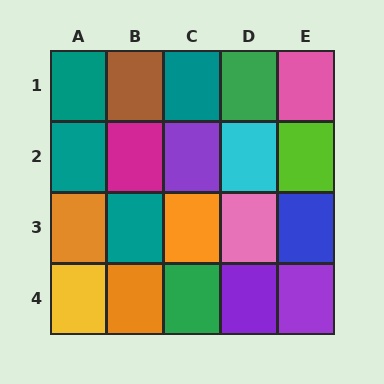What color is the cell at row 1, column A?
Teal.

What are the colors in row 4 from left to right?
Yellow, orange, green, purple, purple.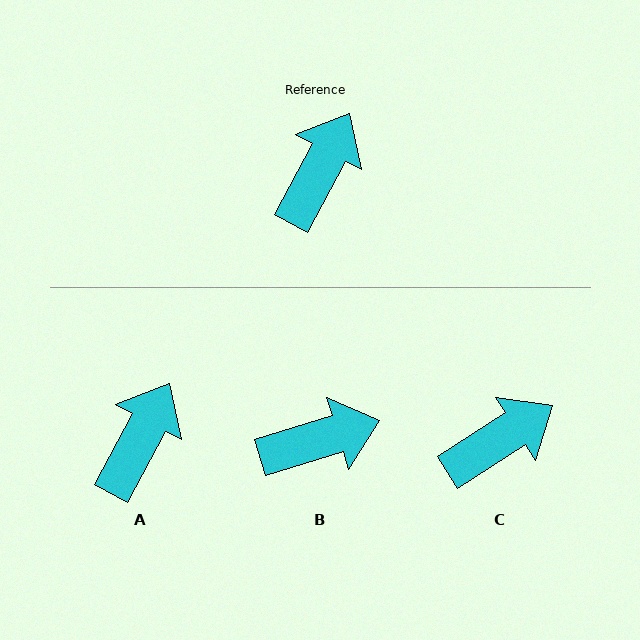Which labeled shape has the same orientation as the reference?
A.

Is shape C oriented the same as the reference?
No, it is off by about 29 degrees.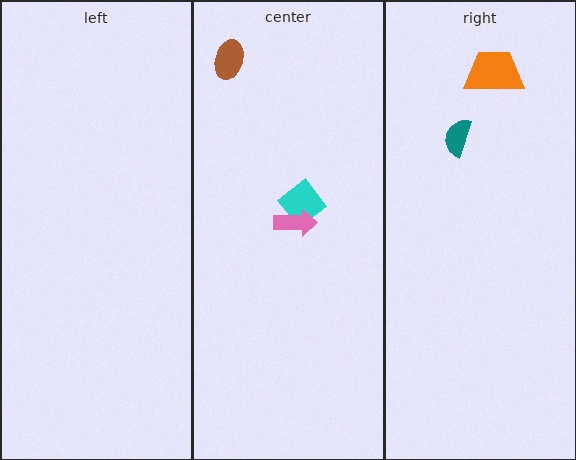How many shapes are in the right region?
2.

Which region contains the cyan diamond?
The center region.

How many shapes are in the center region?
3.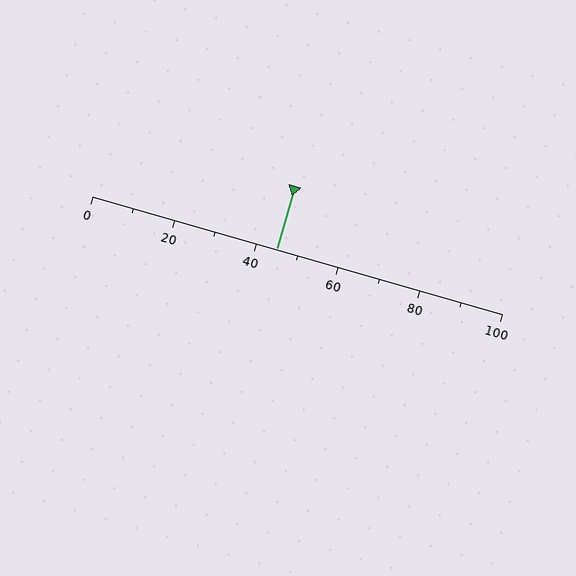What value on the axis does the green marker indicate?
The marker indicates approximately 45.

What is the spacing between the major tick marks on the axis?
The major ticks are spaced 20 apart.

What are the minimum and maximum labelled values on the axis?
The axis runs from 0 to 100.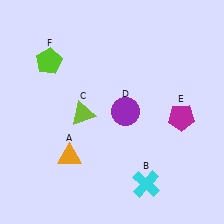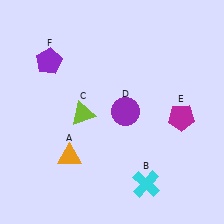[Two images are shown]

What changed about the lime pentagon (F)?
In Image 1, F is lime. In Image 2, it changed to purple.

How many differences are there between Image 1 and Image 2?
There is 1 difference between the two images.